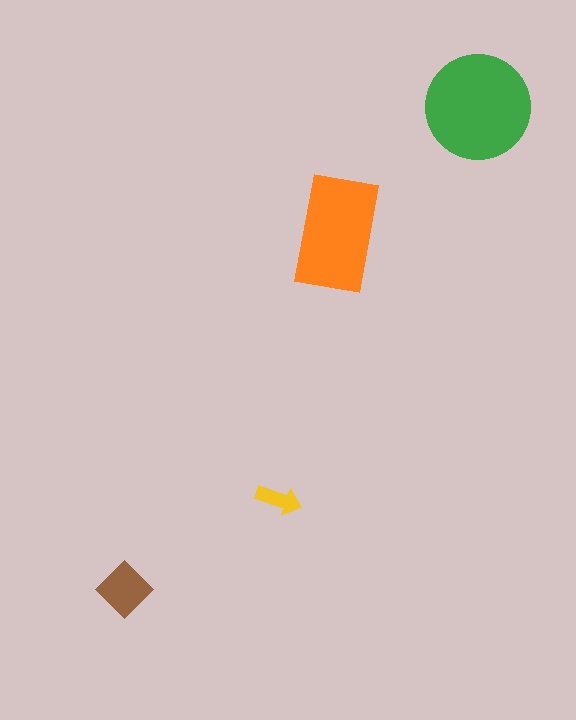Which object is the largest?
The green circle.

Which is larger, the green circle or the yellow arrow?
The green circle.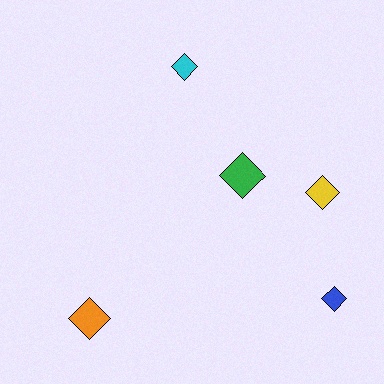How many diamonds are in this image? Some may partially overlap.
There are 5 diamonds.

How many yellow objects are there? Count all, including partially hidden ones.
There is 1 yellow object.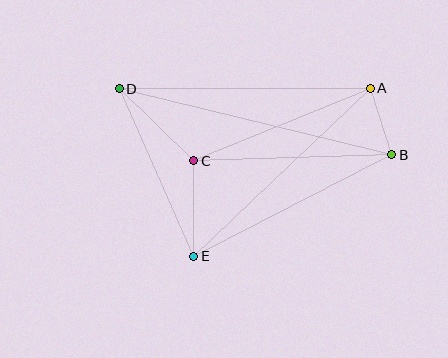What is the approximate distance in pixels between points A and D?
The distance between A and D is approximately 251 pixels.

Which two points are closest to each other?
Points A and B are closest to each other.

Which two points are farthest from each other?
Points B and D are farthest from each other.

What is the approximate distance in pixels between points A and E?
The distance between A and E is approximately 243 pixels.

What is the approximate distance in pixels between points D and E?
The distance between D and E is approximately 183 pixels.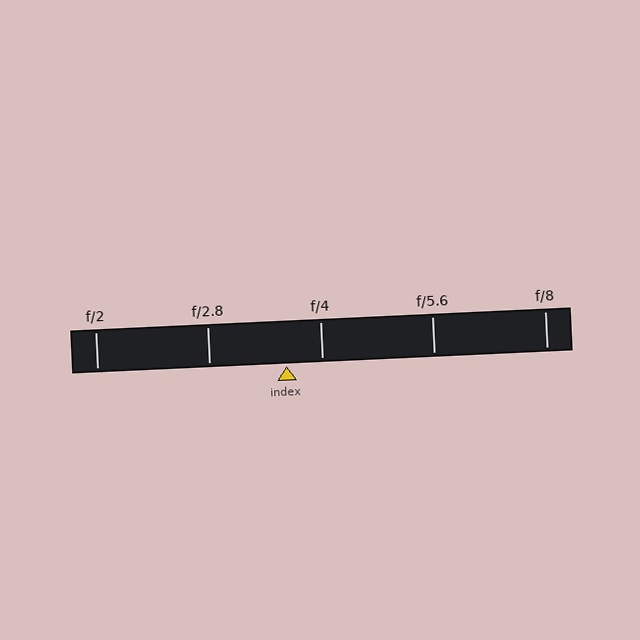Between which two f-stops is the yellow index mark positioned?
The index mark is between f/2.8 and f/4.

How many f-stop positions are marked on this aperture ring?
There are 5 f-stop positions marked.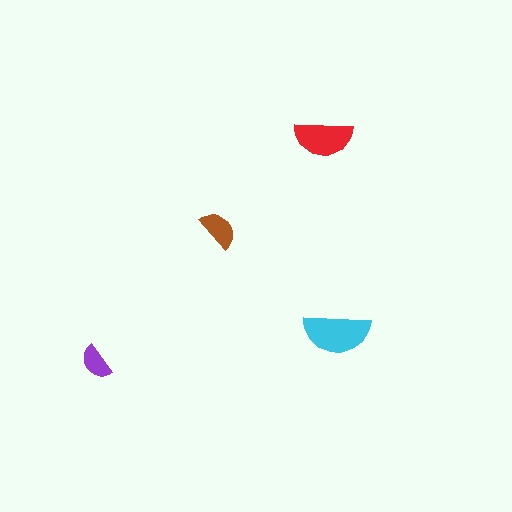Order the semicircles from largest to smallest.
the cyan one, the red one, the brown one, the purple one.